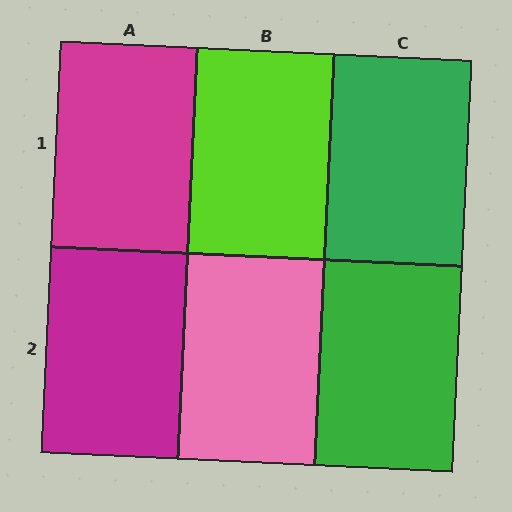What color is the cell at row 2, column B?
Pink.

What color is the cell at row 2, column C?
Green.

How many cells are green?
2 cells are green.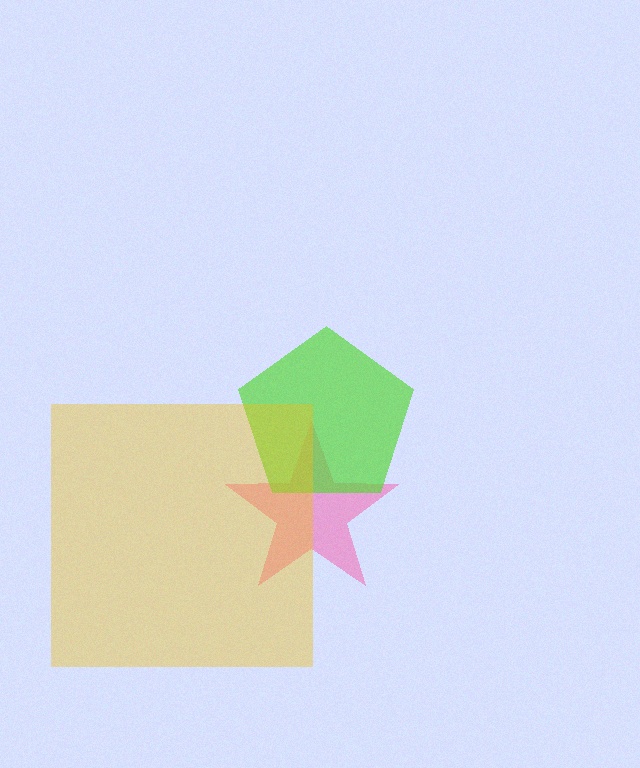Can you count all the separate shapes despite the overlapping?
Yes, there are 3 separate shapes.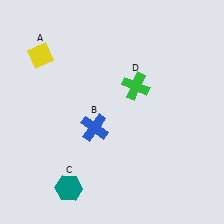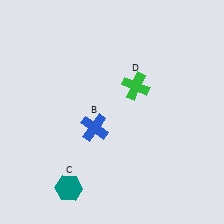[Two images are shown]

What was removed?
The yellow diamond (A) was removed in Image 2.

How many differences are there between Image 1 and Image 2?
There is 1 difference between the two images.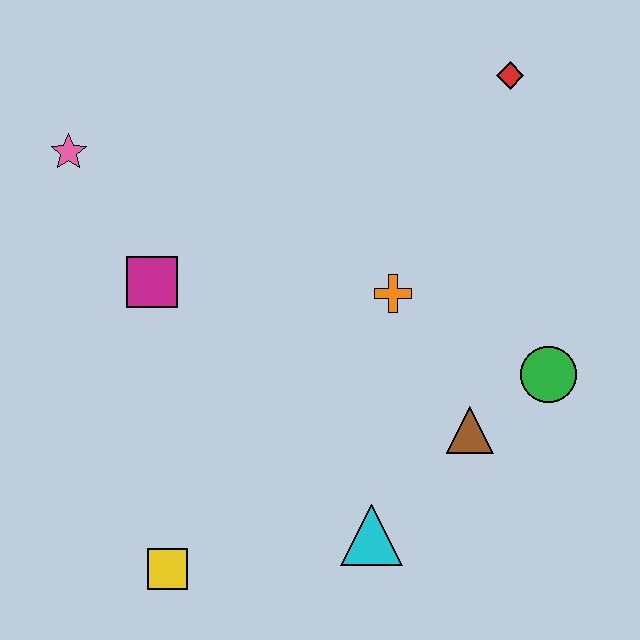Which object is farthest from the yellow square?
The red diamond is farthest from the yellow square.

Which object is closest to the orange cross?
The brown triangle is closest to the orange cross.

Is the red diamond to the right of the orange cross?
Yes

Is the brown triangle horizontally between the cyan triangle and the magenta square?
No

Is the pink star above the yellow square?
Yes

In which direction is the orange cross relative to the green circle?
The orange cross is to the left of the green circle.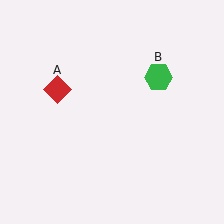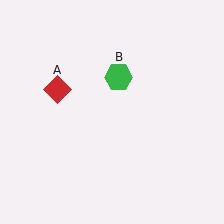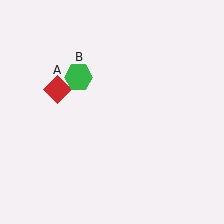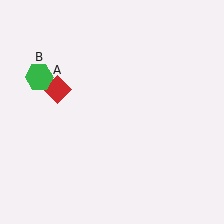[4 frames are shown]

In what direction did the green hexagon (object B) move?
The green hexagon (object B) moved left.